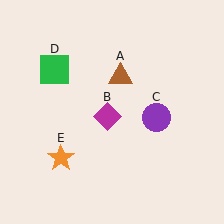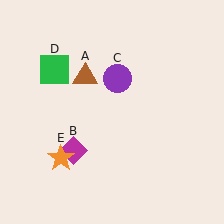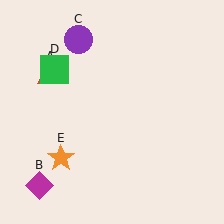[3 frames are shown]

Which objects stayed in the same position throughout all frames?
Green square (object D) and orange star (object E) remained stationary.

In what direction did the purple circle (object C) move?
The purple circle (object C) moved up and to the left.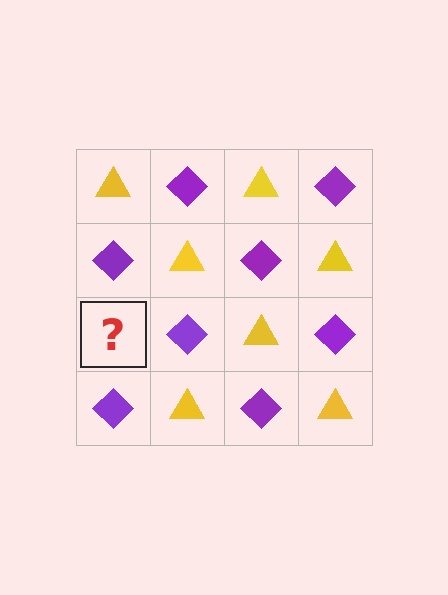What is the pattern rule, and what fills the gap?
The rule is that it alternates yellow triangle and purple diamond in a checkerboard pattern. The gap should be filled with a yellow triangle.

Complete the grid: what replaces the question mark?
The question mark should be replaced with a yellow triangle.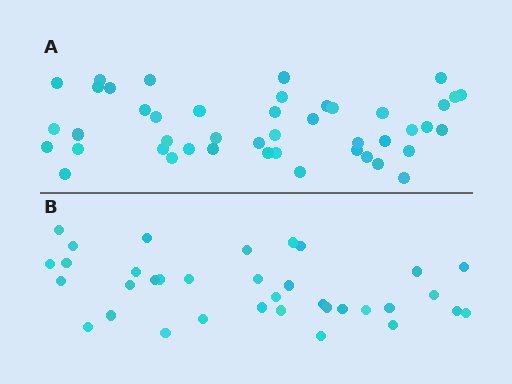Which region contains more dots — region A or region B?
Region A (the top region) has more dots.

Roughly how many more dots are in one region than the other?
Region A has roughly 10 or so more dots than region B.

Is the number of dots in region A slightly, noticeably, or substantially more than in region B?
Region A has noticeably more, but not dramatically so. The ratio is roughly 1.3 to 1.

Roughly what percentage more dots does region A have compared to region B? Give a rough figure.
About 30% more.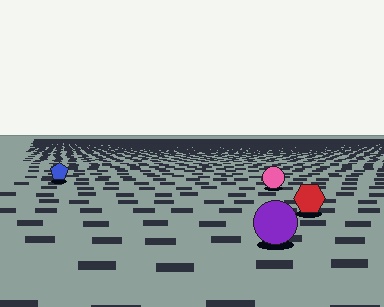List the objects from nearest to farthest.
From nearest to farthest: the purple circle, the red hexagon, the pink circle, the blue pentagon.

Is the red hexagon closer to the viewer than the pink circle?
Yes. The red hexagon is closer — you can tell from the texture gradient: the ground texture is coarser near it.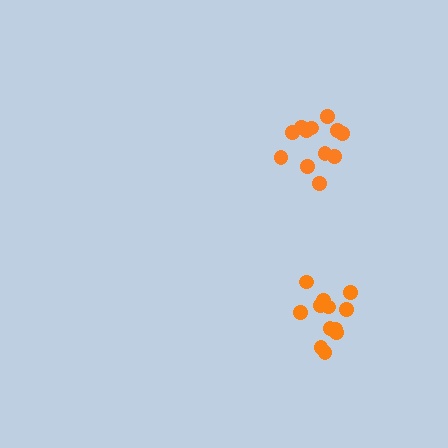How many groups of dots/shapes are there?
There are 2 groups.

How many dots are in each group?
Group 1: 12 dots, Group 2: 12 dots (24 total).